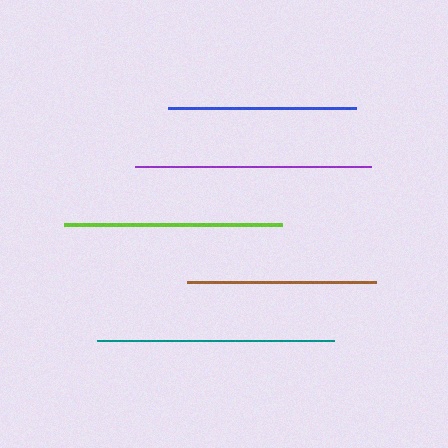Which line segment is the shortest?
The blue line is the shortest at approximately 188 pixels.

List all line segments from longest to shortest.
From longest to shortest: purple, teal, lime, brown, blue.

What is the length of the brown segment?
The brown segment is approximately 189 pixels long.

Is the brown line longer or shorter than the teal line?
The teal line is longer than the brown line.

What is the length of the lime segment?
The lime segment is approximately 218 pixels long.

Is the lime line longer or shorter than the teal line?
The teal line is longer than the lime line.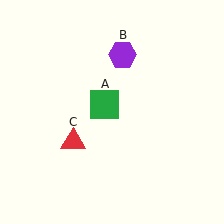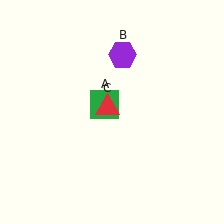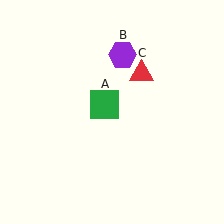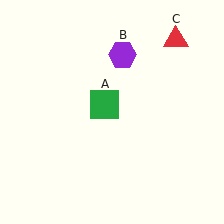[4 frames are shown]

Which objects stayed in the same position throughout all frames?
Green square (object A) and purple hexagon (object B) remained stationary.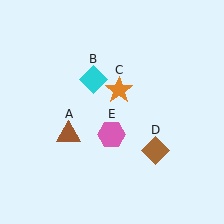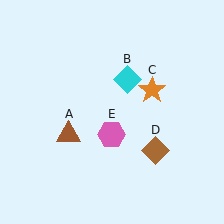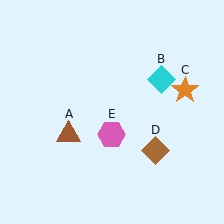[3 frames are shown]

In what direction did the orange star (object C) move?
The orange star (object C) moved right.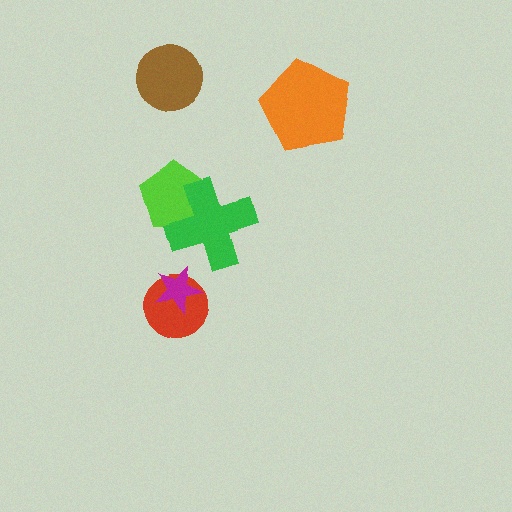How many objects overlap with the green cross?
1 object overlaps with the green cross.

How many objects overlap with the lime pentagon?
1 object overlaps with the lime pentagon.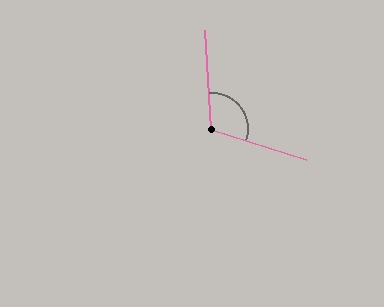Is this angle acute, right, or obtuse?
It is obtuse.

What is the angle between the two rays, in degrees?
Approximately 111 degrees.